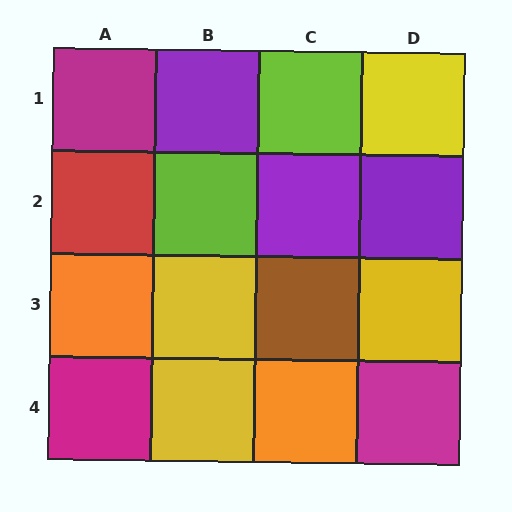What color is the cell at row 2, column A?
Red.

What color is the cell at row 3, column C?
Brown.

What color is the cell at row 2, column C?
Purple.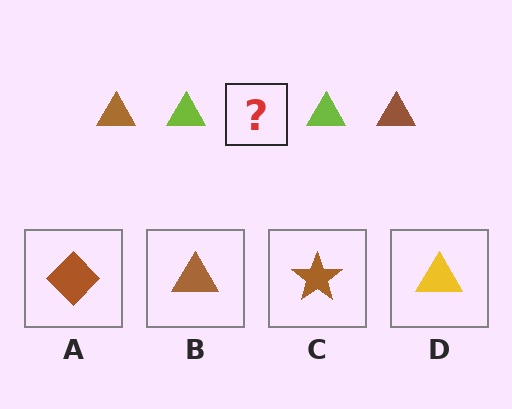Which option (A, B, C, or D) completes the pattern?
B.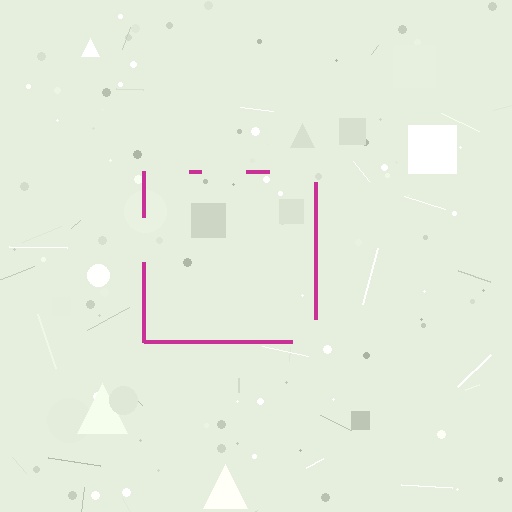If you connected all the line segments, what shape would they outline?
They would outline a square.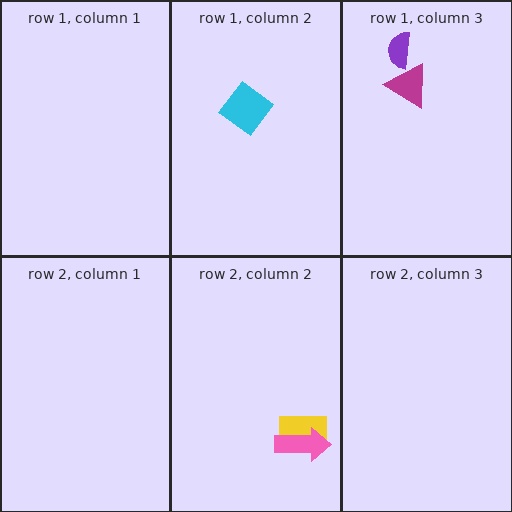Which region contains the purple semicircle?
The row 1, column 3 region.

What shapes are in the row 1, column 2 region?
The cyan diamond.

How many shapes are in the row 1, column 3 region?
2.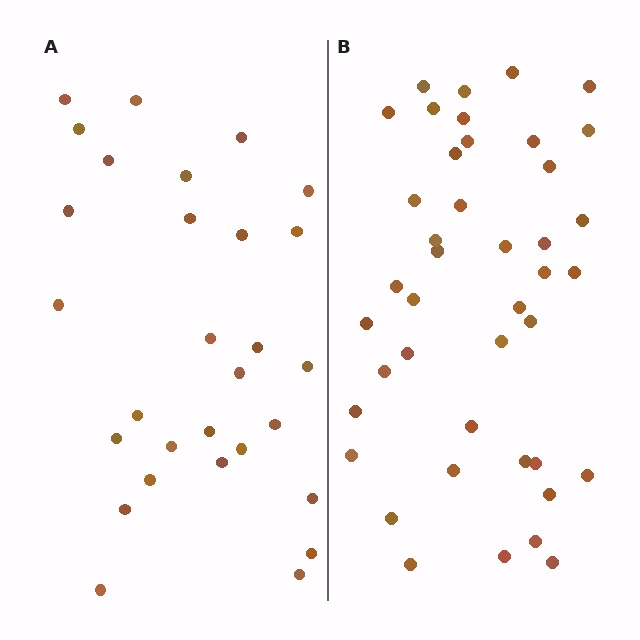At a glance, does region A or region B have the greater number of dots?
Region B (the right region) has more dots.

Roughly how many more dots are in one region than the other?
Region B has approximately 15 more dots than region A.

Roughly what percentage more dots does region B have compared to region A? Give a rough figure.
About 45% more.